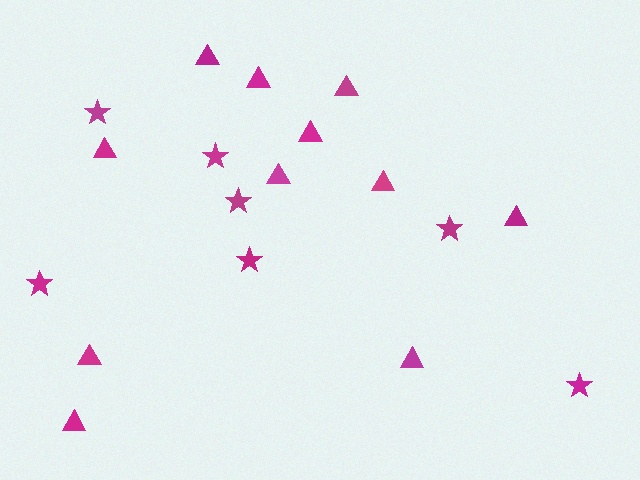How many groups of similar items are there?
There are 2 groups: one group of stars (7) and one group of triangles (11).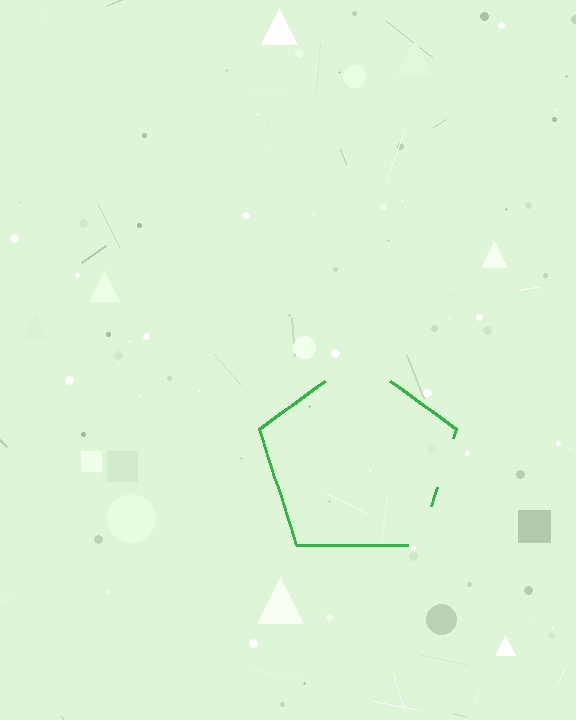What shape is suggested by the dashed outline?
The dashed outline suggests a pentagon.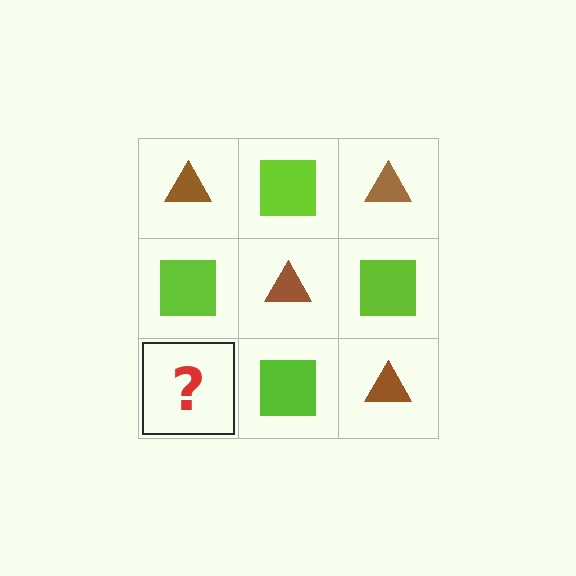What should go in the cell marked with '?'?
The missing cell should contain a brown triangle.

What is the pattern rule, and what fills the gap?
The rule is that it alternates brown triangle and lime square in a checkerboard pattern. The gap should be filled with a brown triangle.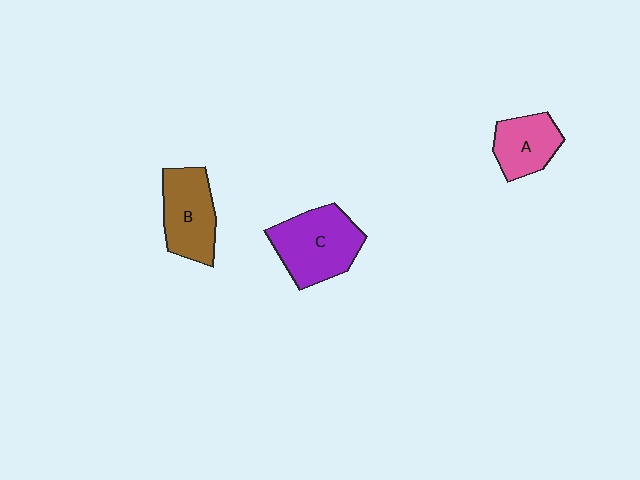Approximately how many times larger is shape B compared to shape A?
Approximately 1.3 times.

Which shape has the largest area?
Shape C (purple).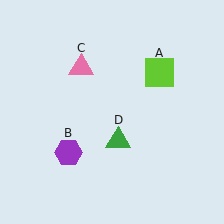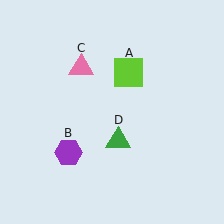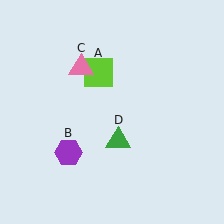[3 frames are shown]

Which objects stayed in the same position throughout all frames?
Purple hexagon (object B) and pink triangle (object C) and green triangle (object D) remained stationary.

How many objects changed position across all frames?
1 object changed position: lime square (object A).